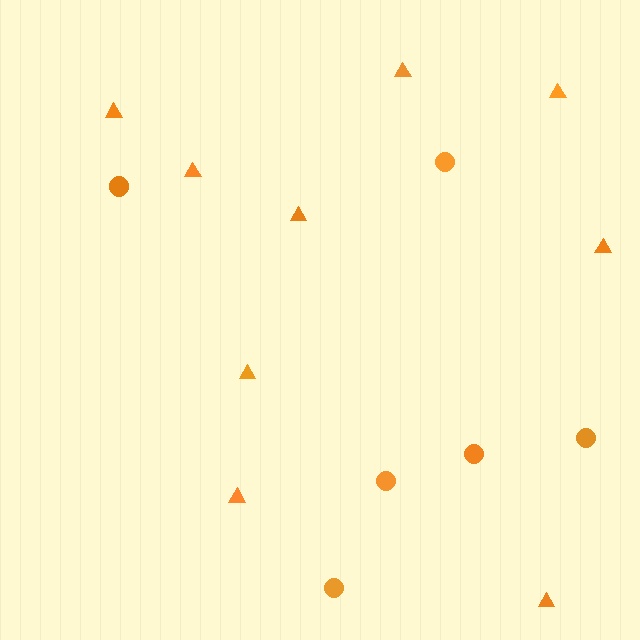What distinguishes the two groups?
There are 2 groups: one group of triangles (9) and one group of circles (6).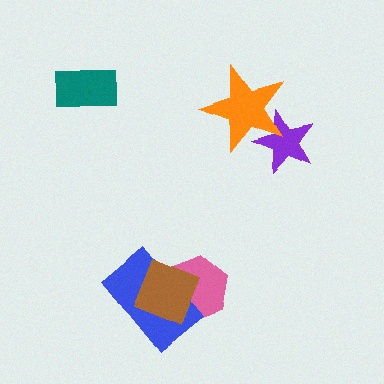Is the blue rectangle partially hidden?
Yes, it is partially covered by another shape.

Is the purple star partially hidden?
Yes, it is partially covered by another shape.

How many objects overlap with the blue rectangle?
2 objects overlap with the blue rectangle.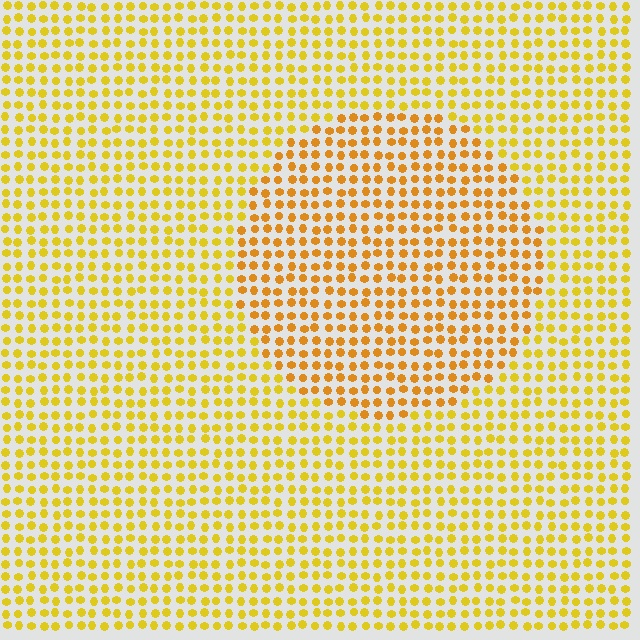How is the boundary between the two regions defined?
The boundary is defined purely by a slight shift in hue (about 19 degrees). Spacing, size, and orientation are identical on both sides.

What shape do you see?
I see a circle.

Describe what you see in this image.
The image is filled with small yellow elements in a uniform arrangement. A circle-shaped region is visible where the elements are tinted to a slightly different hue, forming a subtle color boundary.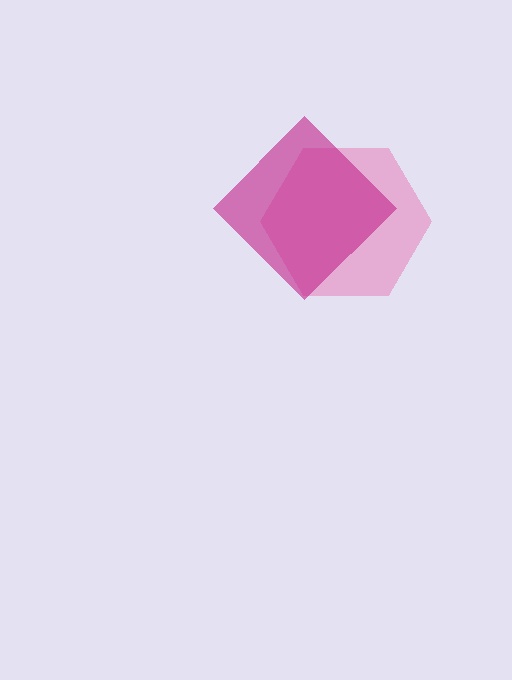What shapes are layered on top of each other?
The layered shapes are: a pink hexagon, a magenta diamond.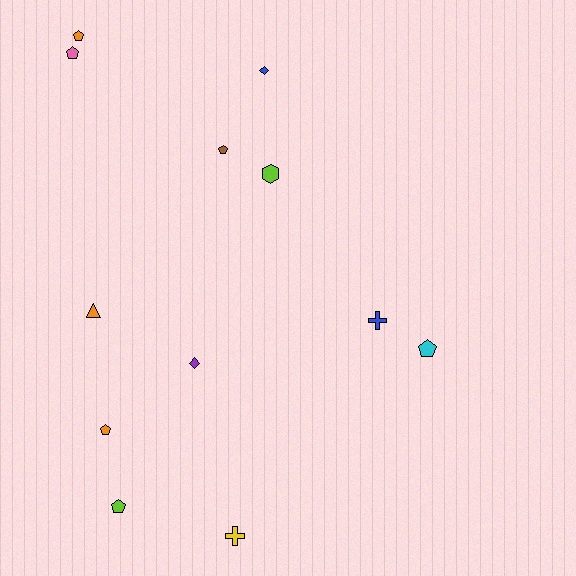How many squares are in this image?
There are no squares.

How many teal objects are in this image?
There are no teal objects.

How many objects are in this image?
There are 12 objects.